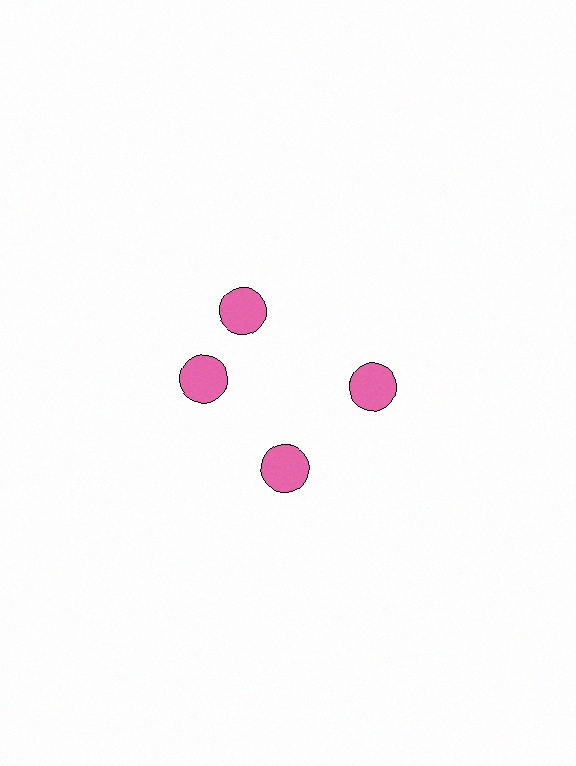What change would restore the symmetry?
The symmetry would be restored by rotating it back into even spacing with its neighbors so that all 4 circles sit at equal angles and equal distance from the center.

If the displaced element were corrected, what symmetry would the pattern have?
It would have 4-fold rotational symmetry — the pattern would map onto itself every 90 degrees.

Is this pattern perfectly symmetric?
No. The 4 pink circles are arranged in a ring, but one element near the 12 o'clock position is rotated out of alignment along the ring, breaking the 4-fold rotational symmetry.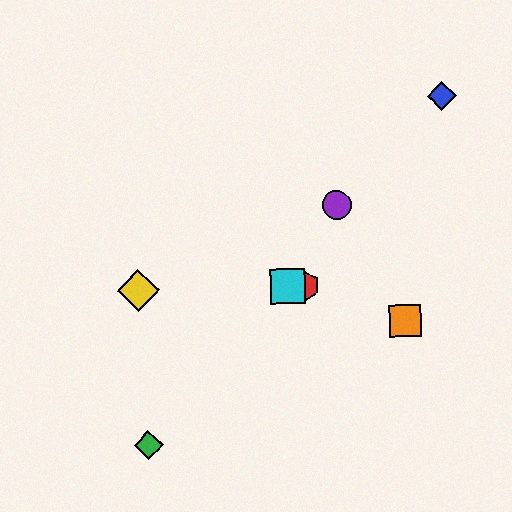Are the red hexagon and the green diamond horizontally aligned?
No, the red hexagon is at y≈286 and the green diamond is at y≈445.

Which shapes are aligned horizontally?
The red hexagon, the yellow diamond, the cyan square are aligned horizontally.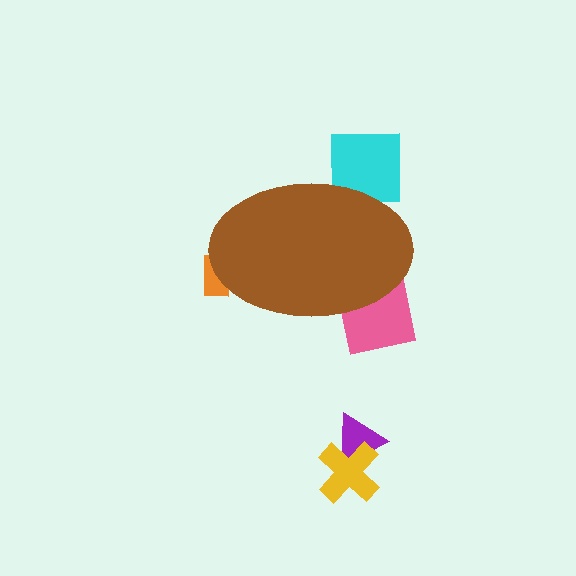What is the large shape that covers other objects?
A brown ellipse.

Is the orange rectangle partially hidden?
Yes, the orange rectangle is partially hidden behind the brown ellipse.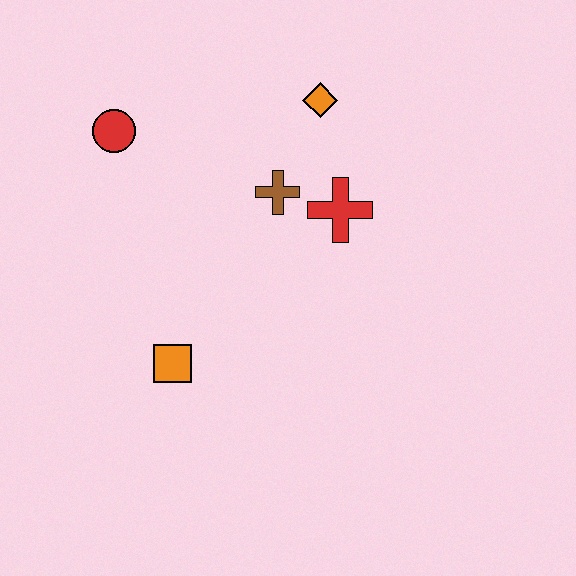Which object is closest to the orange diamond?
The brown cross is closest to the orange diamond.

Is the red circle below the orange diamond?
Yes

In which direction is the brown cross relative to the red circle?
The brown cross is to the right of the red circle.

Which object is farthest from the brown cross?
The orange square is farthest from the brown cross.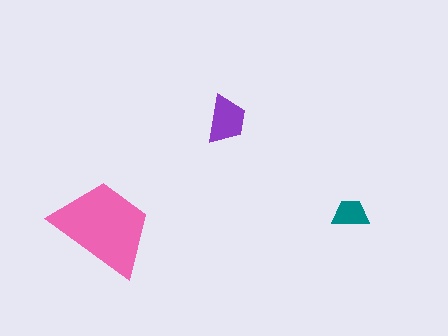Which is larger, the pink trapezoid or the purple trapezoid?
The pink one.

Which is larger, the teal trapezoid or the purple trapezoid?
The purple one.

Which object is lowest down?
The pink trapezoid is bottommost.